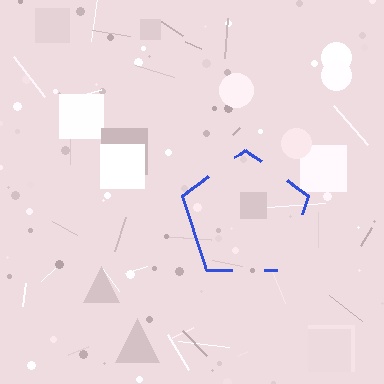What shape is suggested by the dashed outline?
The dashed outline suggests a pentagon.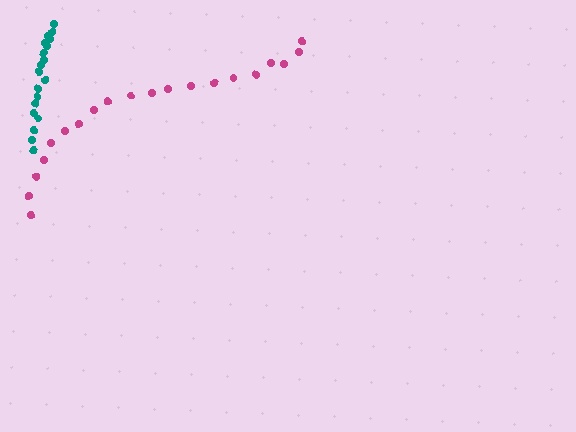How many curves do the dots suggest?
There are 2 distinct paths.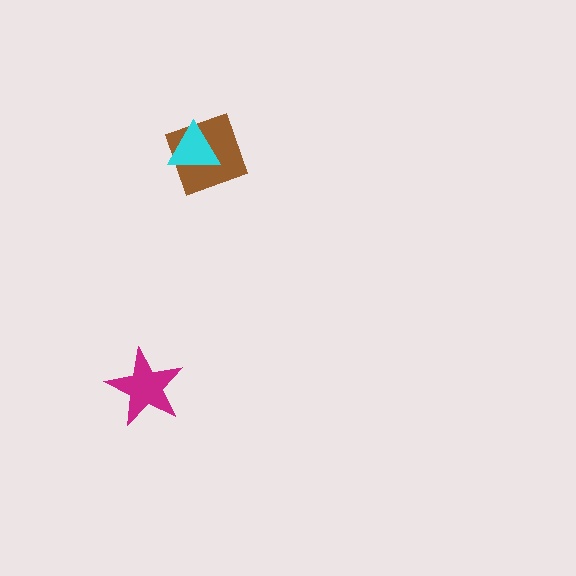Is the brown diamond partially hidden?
Yes, it is partially covered by another shape.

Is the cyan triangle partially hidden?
No, no other shape covers it.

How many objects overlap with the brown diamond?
1 object overlaps with the brown diamond.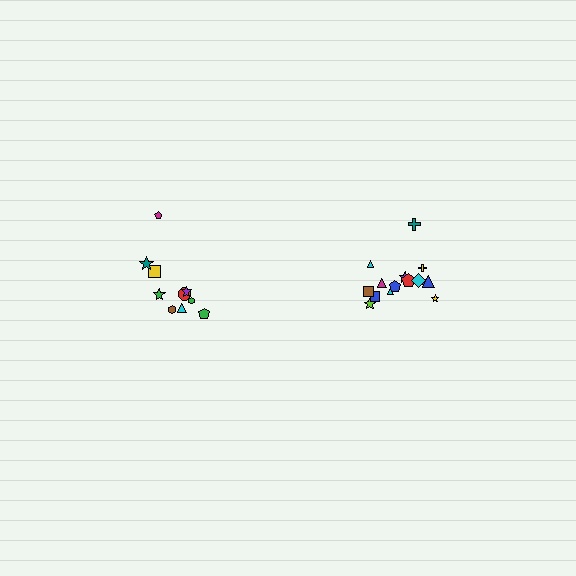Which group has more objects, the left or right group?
The right group.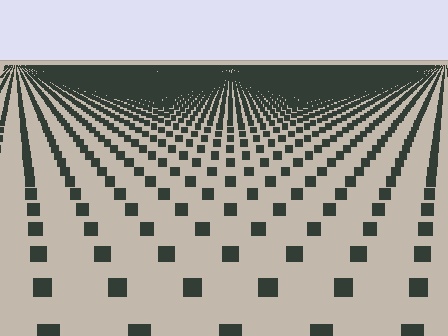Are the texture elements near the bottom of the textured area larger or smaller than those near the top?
Larger. Near the bottom, elements are closer to the viewer and appear at a bigger on-screen size.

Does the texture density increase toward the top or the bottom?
Density increases toward the top.